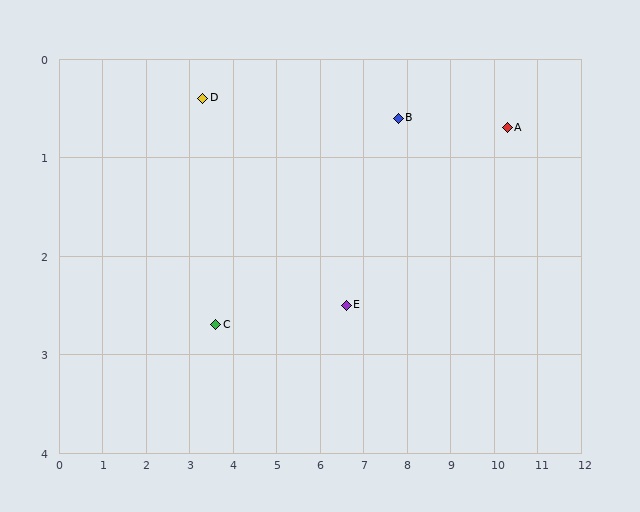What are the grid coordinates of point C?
Point C is at approximately (3.6, 2.7).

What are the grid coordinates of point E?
Point E is at approximately (6.6, 2.5).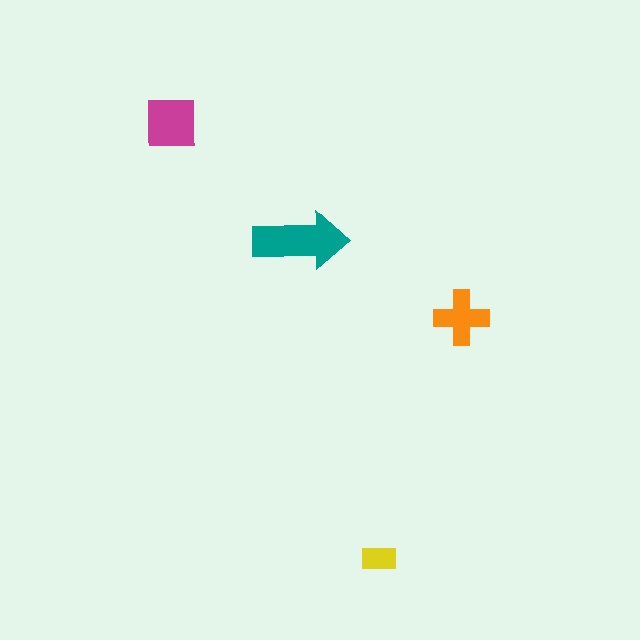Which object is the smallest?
The yellow rectangle.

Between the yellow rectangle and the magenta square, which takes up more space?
The magenta square.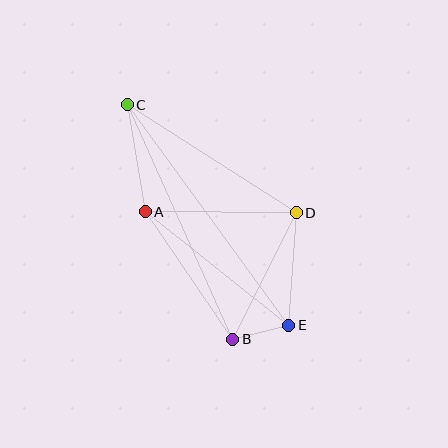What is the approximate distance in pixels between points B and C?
The distance between B and C is approximately 257 pixels.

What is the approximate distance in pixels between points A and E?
The distance between A and E is approximately 183 pixels.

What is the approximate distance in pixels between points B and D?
The distance between B and D is approximately 141 pixels.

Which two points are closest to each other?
Points B and E are closest to each other.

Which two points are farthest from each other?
Points C and E are farthest from each other.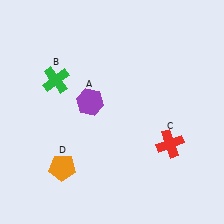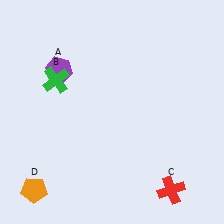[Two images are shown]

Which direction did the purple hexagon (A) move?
The purple hexagon (A) moved up.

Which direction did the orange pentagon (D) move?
The orange pentagon (D) moved left.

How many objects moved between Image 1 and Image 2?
3 objects moved between the two images.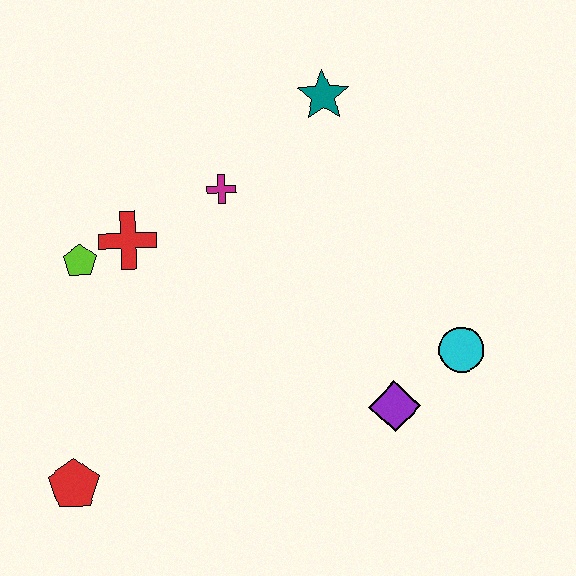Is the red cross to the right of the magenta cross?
No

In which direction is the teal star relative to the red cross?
The teal star is to the right of the red cross.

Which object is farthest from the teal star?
The red pentagon is farthest from the teal star.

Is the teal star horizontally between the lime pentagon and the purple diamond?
Yes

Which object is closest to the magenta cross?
The red cross is closest to the magenta cross.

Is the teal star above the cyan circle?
Yes